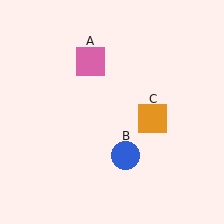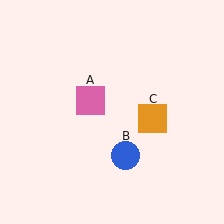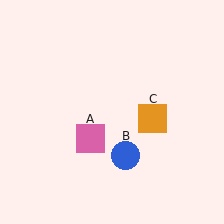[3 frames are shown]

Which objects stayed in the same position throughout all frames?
Blue circle (object B) and orange square (object C) remained stationary.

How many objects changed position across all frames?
1 object changed position: pink square (object A).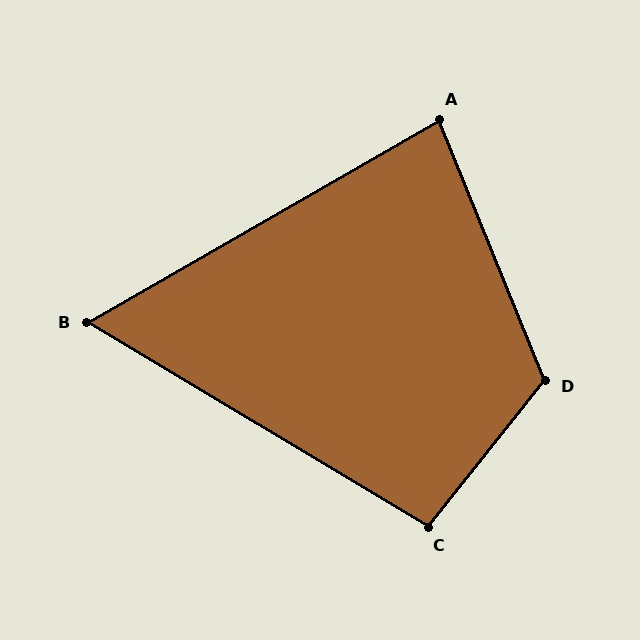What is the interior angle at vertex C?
Approximately 98 degrees (obtuse).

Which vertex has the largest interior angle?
D, at approximately 119 degrees.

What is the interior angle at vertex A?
Approximately 82 degrees (acute).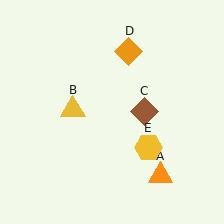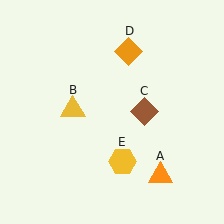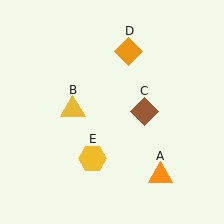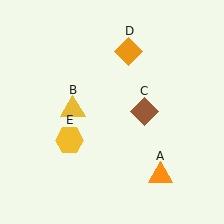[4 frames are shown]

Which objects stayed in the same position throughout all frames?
Orange triangle (object A) and yellow triangle (object B) and brown diamond (object C) and orange diamond (object D) remained stationary.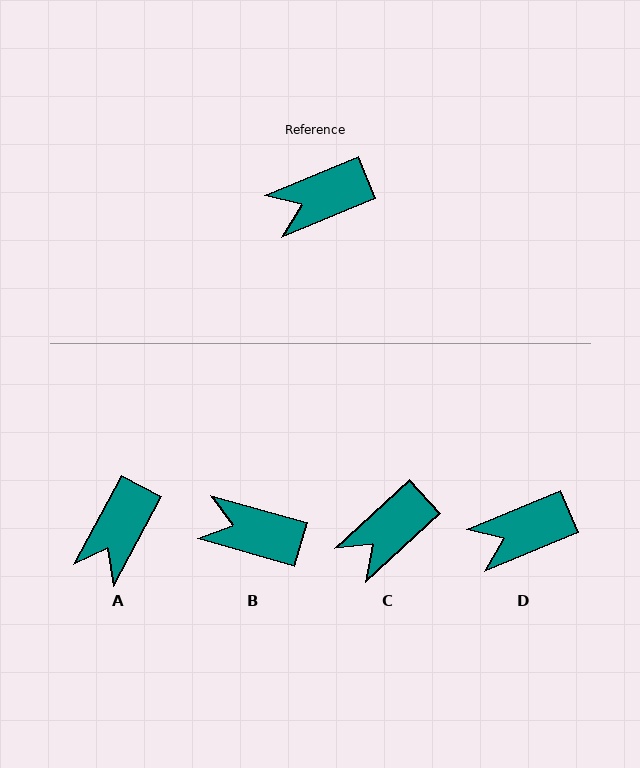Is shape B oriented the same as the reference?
No, it is off by about 38 degrees.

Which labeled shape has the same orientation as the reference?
D.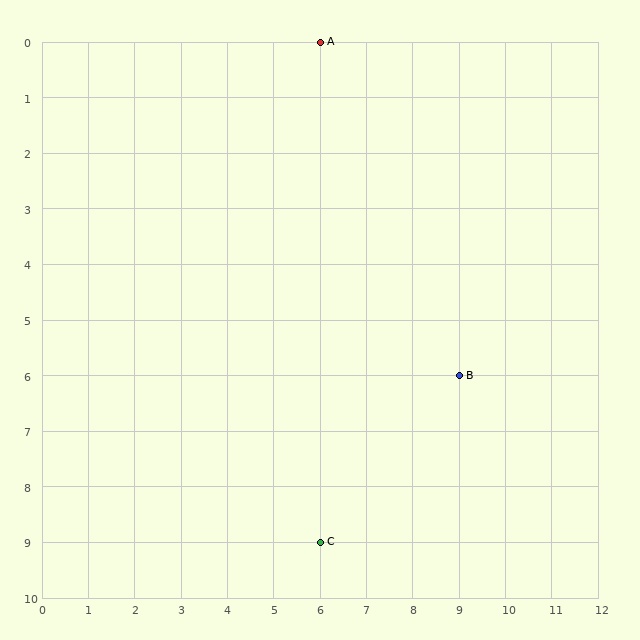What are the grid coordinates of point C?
Point C is at grid coordinates (6, 9).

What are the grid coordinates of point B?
Point B is at grid coordinates (9, 6).